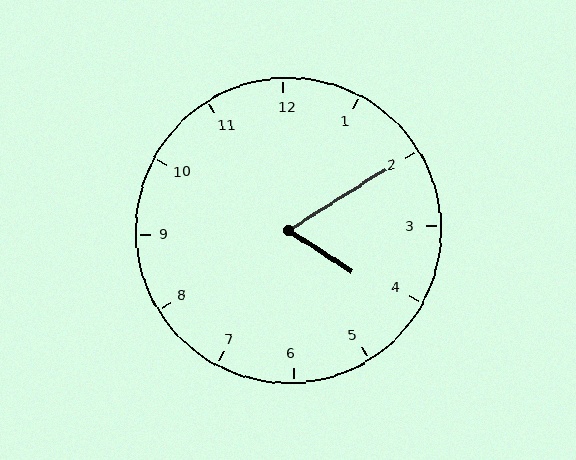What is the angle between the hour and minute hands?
Approximately 65 degrees.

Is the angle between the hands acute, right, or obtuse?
It is acute.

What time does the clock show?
4:10.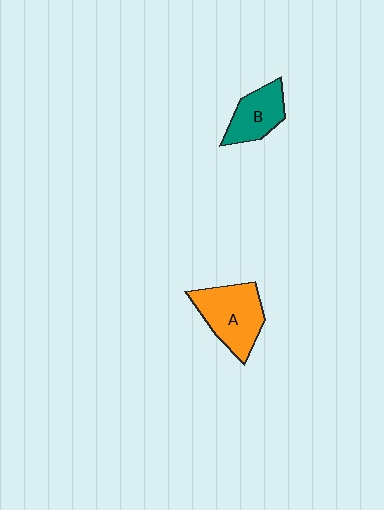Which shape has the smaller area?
Shape B (teal).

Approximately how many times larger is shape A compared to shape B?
Approximately 1.5 times.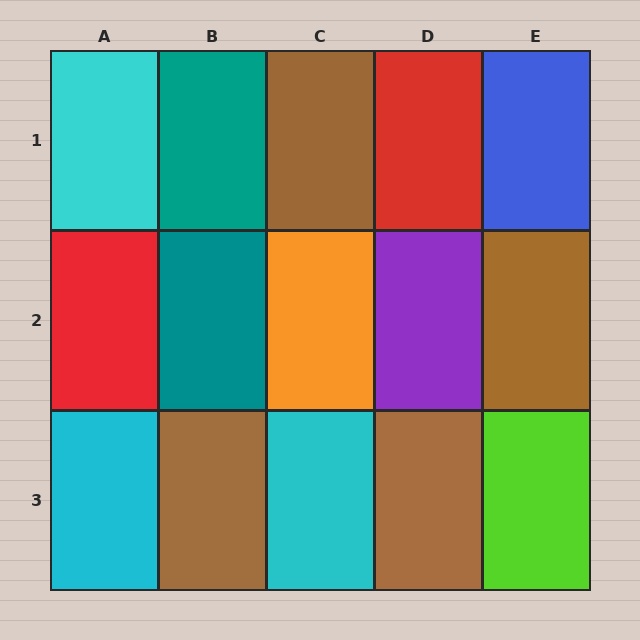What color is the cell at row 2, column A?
Red.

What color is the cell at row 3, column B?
Brown.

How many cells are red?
2 cells are red.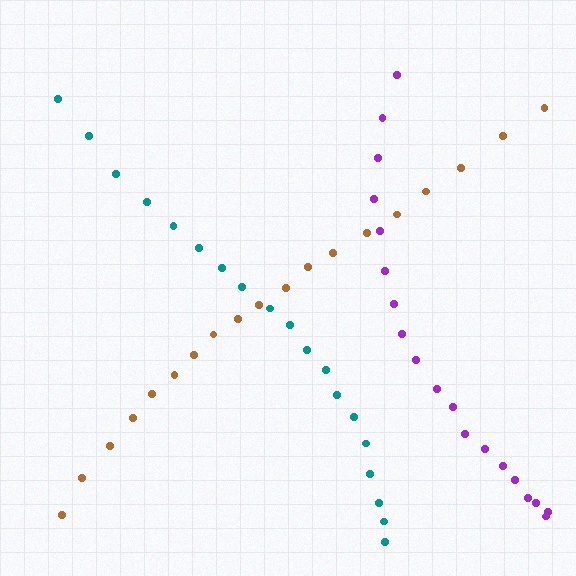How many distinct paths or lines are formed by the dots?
There are 3 distinct paths.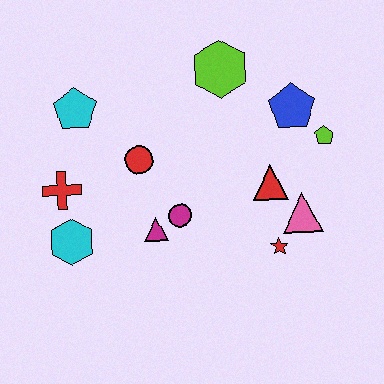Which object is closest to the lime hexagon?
The blue pentagon is closest to the lime hexagon.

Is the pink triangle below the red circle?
Yes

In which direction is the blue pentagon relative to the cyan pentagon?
The blue pentagon is to the right of the cyan pentagon.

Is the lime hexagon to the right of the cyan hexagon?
Yes